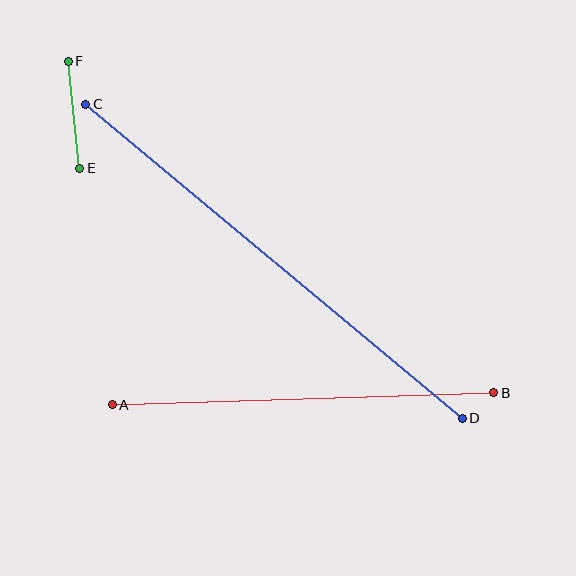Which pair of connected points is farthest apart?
Points C and D are farthest apart.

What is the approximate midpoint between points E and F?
The midpoint is at approximately (74, 115) pixels.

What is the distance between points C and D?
The distance is approximately 490 pixels.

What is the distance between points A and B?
The distance is approximately 382 pixels.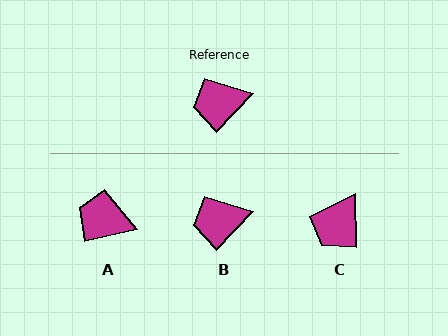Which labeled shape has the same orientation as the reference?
B.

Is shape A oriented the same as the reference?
No, it is off by about 33 degrees.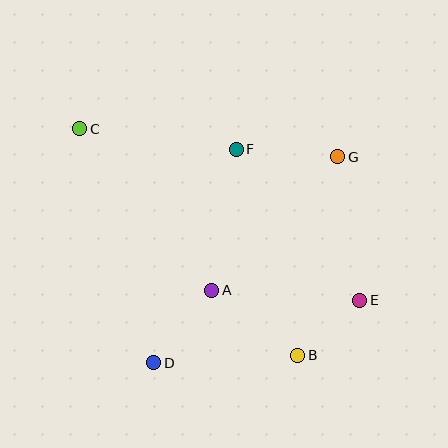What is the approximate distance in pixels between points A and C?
The distance between A and C is approximately 209 pixels.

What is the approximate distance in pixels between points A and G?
The distance between A and G is approximately 183 pixels.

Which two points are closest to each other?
Points B and E are closest to each other.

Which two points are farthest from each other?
Points C and E are farthest from each other.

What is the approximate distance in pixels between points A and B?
The distance between A and B is approximately 108 pixels.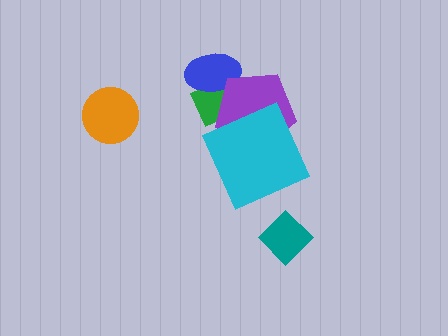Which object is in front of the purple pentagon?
The cyan square is in front of the purple pentagon.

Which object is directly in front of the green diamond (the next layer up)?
The blue ellipse is directly in front of the green diamond.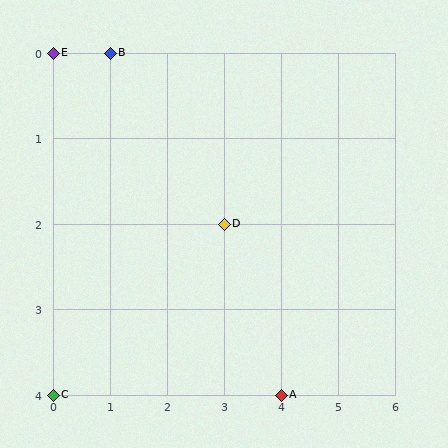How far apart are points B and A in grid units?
Points B and A are 3 columns and 4 rows apart (about 5.0 grid units diagonally).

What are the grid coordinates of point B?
Point B is at grid coordinates (1, 0).